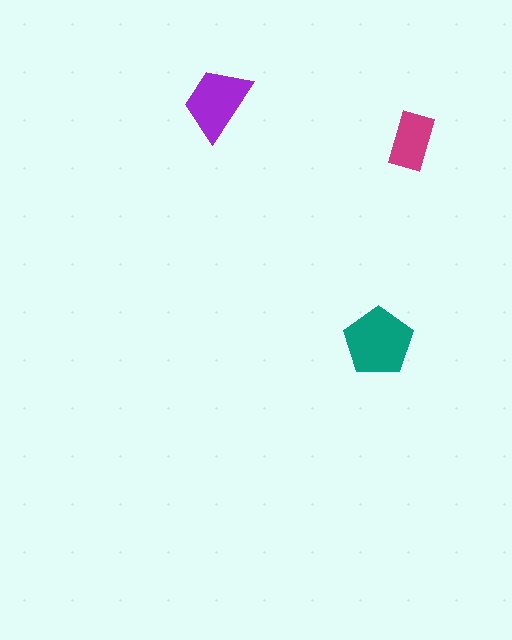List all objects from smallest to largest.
The magenta rectangle, the purple trapezoid, the teal pentagon.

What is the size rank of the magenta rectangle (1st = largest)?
3rd.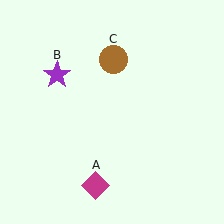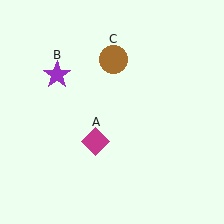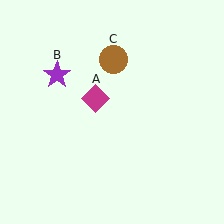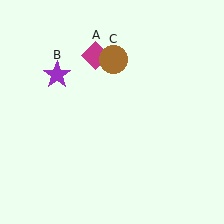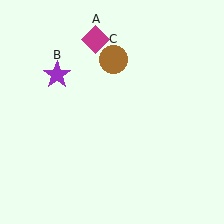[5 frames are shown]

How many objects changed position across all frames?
1 object changed position: magenta diamond (object A).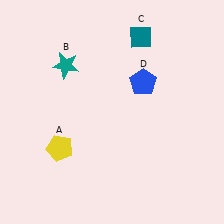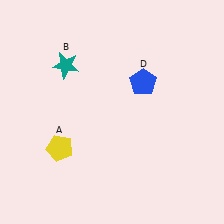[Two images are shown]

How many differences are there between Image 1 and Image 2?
There is 1 difference between the two images.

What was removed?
The teal diamond (C) was removed in Image 2.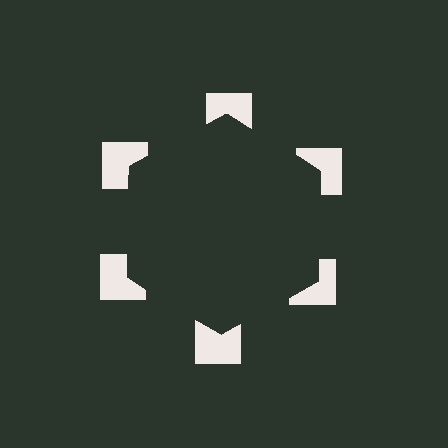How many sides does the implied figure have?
6 sides.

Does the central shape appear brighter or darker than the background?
It typically appears slightly darker than the background, even though no actual brightness change is drawn.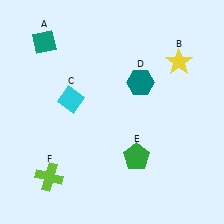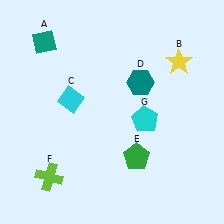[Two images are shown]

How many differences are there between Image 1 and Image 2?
There is 1 difference between the two images.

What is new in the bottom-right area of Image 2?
A cyan pentagon (G) was added in the bottom-right area of Image 2.